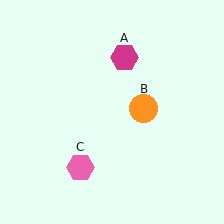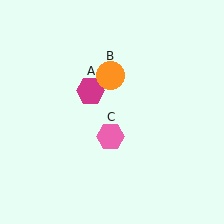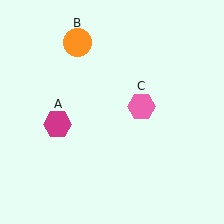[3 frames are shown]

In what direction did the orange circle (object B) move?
The orange circle (object B) moved up and to the left.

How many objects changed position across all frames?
3 objects changed position: magenta hexagon (object A), orange circle (object B), pink hexagon (object C).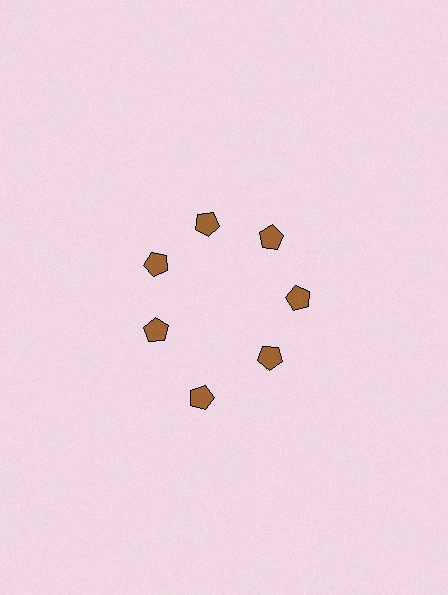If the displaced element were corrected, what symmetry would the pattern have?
It would have 7-fold rotational symmetry — the pattern would map onto itself every 51 degrees.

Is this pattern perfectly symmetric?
No. The 7 brown pentagons are arranged in a ring, but one element near the 6 o'clock position is pushed outward from the center, breaking the 7-fold rotational symmetry.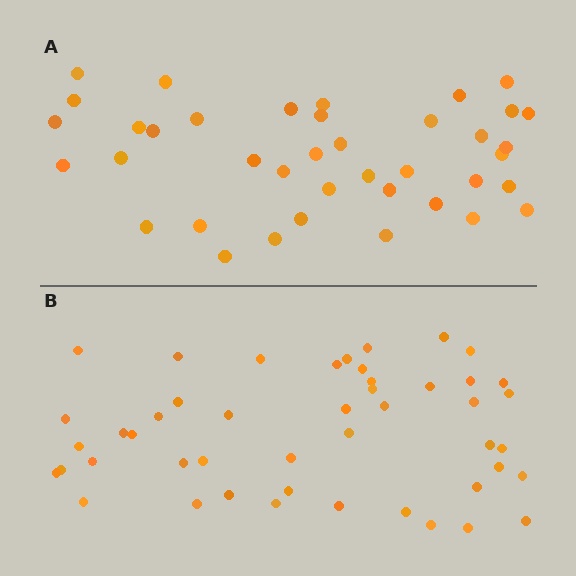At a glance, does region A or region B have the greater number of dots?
Region B (the bottom region) has more dots.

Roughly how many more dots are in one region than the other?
Region B has roughly 8 or so more dots than region A.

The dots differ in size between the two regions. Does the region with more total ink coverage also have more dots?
No. Region A has more total ink coverage because its dots are larger, but region B actually contains more individual dots. Total area can be misleading — the number of items is what matters here.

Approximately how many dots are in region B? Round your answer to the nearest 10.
About 50 dots. (The exact count is 47, which rounds to 50.)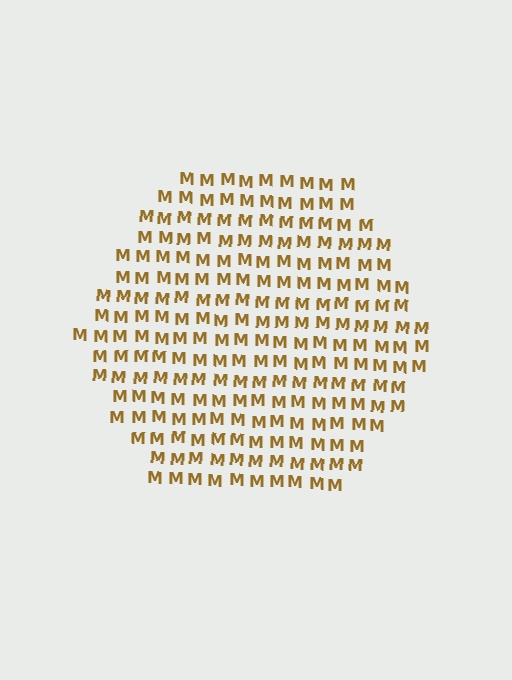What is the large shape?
The large shape is a hexagon.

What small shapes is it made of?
It is made of small letter M's.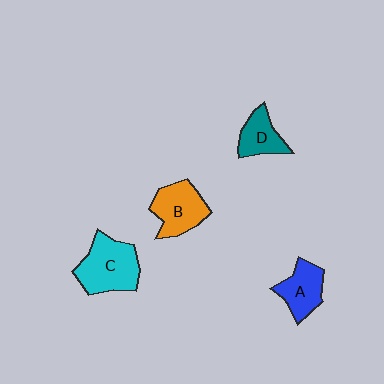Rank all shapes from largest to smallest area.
From largest to smallest: C (cyan), B (orange), A (blue), D (teal).